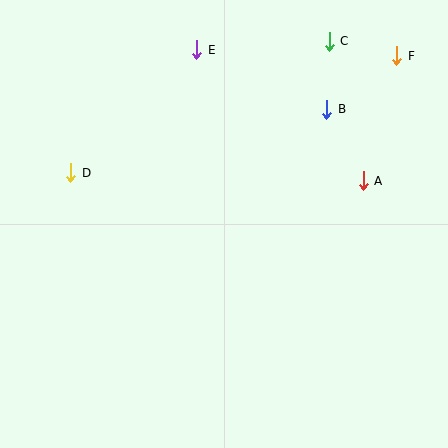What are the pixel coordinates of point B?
Point B is at (327, 109).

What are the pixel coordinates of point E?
Point E is at (197, 50).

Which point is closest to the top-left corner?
Point D is closest to the top-left corner.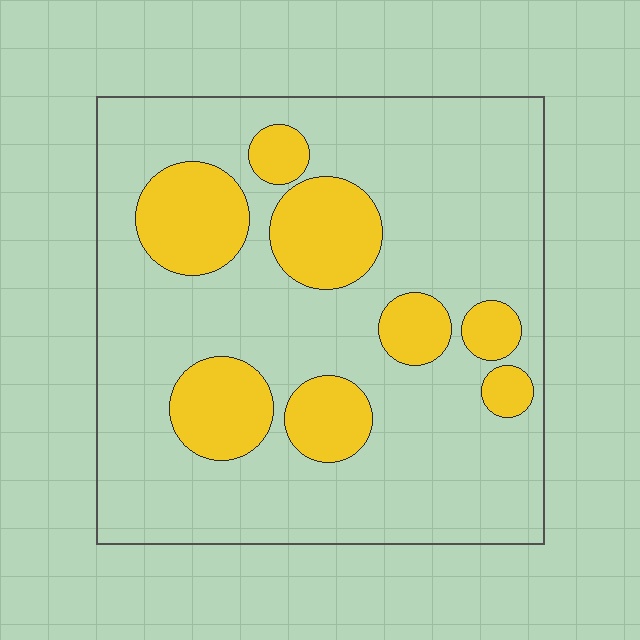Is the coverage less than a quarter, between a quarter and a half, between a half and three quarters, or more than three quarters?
Less than a quarter.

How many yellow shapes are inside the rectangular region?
8.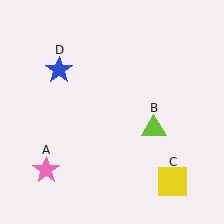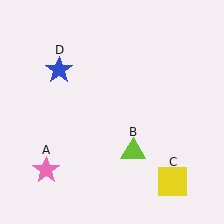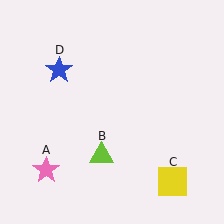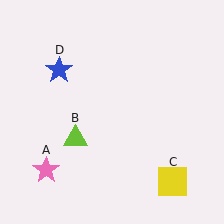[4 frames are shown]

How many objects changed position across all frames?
1 object changed position: lime triangle (object B).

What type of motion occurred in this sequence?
The lime triangle (object B) rotated clockwise around the center of the scene.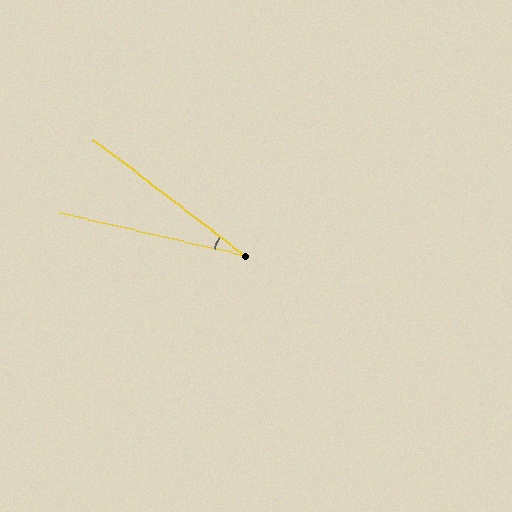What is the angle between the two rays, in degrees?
Approximately 24 degrees.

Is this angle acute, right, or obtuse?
It is acute.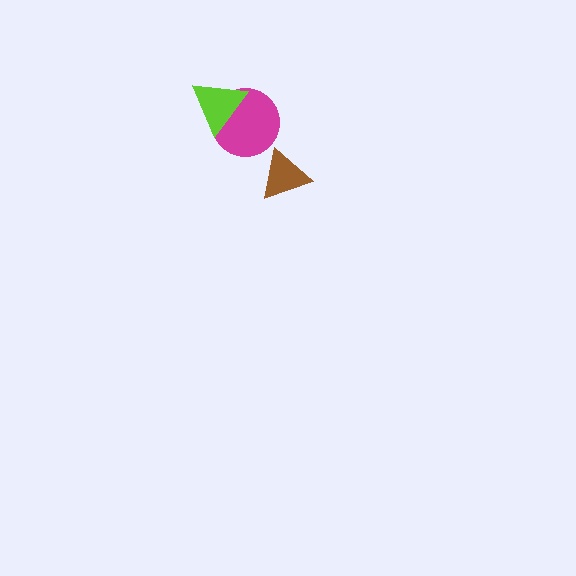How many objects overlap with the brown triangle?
0 objects overlap with the brown triangle.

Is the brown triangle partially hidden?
No, no other shape covers it.